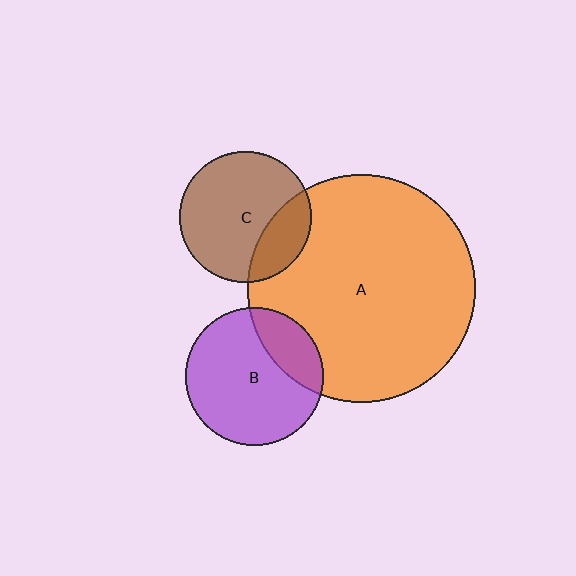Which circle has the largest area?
Circle A (orange).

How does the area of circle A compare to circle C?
Approximately 3.0 times.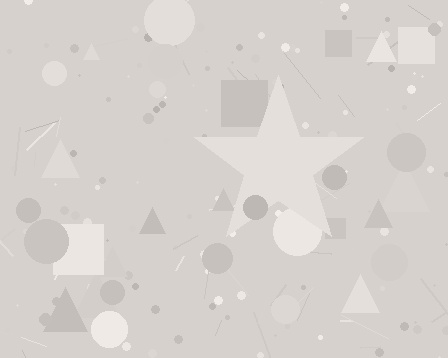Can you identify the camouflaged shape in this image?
The camouflaged shape is a star.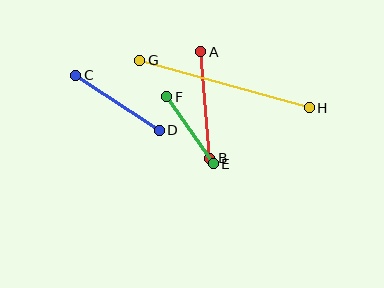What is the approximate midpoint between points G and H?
The midpoint is at approximately (224, 84) pixels.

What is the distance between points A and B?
The distance is approximately 107 pixels.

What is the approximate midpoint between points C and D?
The midpoint is at approximately (117, 103) pixels.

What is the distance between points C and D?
The distance is approximately 100 pixels.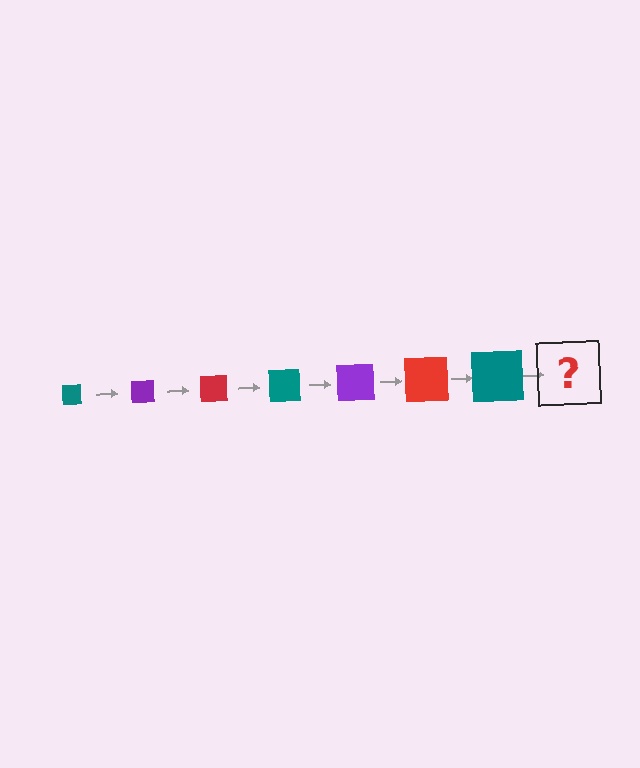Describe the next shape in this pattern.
It should be a purple square, larger than the previous one.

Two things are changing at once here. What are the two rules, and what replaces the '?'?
The two rules are that the square grows larger each step and the color cycles through teal, purple, and red. The '?' should be a purple square, larger than the previous one.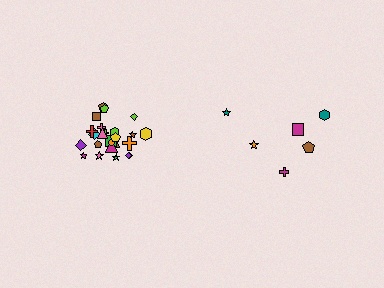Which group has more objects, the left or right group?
The left group.